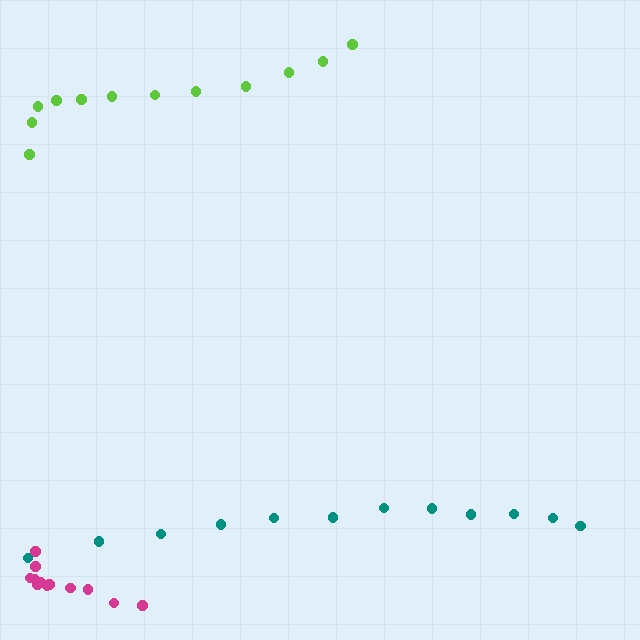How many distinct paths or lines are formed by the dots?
There are 3 distinct paths.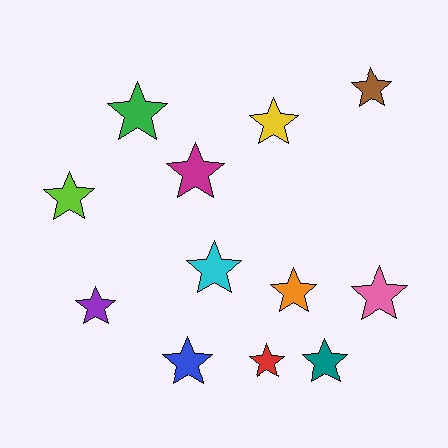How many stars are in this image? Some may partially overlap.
There are 12 stars.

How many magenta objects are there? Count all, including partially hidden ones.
There is 1 magenta object.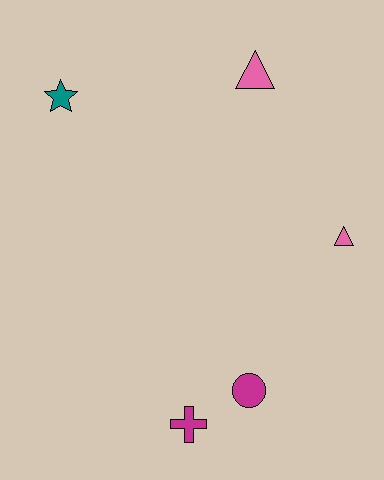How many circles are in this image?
There is 1 circle.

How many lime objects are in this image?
There are no lime objects.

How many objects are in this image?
There are 5 objects.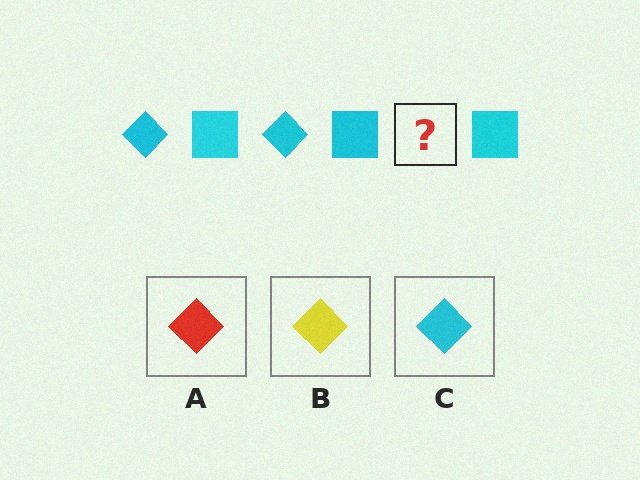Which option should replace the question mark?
Option C.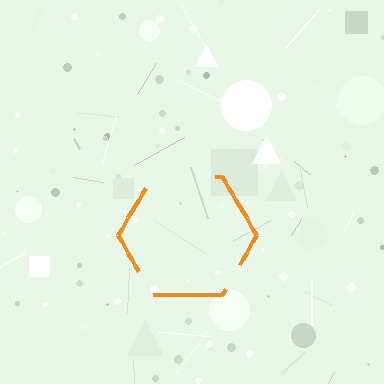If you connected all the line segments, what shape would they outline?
They would outline a hexagon.